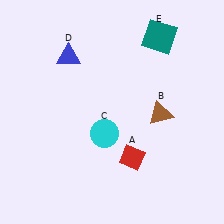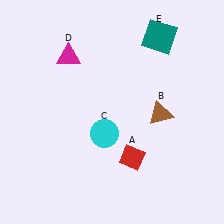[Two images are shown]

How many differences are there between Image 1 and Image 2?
There is 1 difference between the two images.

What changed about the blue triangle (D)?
In Image 1, D is blue. In Image 2, it changed to magenta.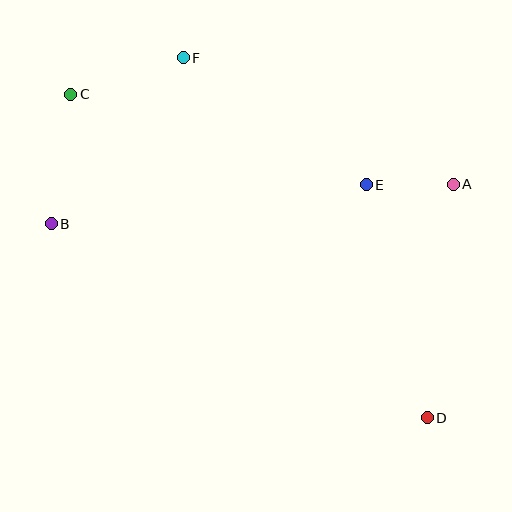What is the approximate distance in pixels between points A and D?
The distance between A and D is approximately 235 pixels.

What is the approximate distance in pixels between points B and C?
The distance between B and C is approximately 131 pixels.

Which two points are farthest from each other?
Points C and D are farthest from each other.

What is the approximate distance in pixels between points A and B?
The distance between A and B is approximately 404 pixels.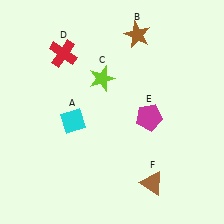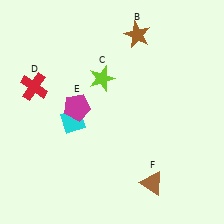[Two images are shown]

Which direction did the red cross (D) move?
The red cross (D) moved down.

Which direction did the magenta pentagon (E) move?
The magenta pentagon (E) moved left.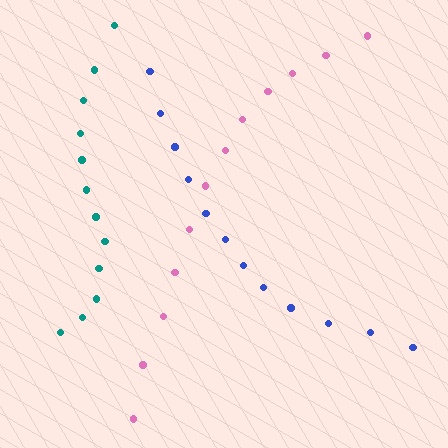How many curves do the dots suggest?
There are 3 distinct paths.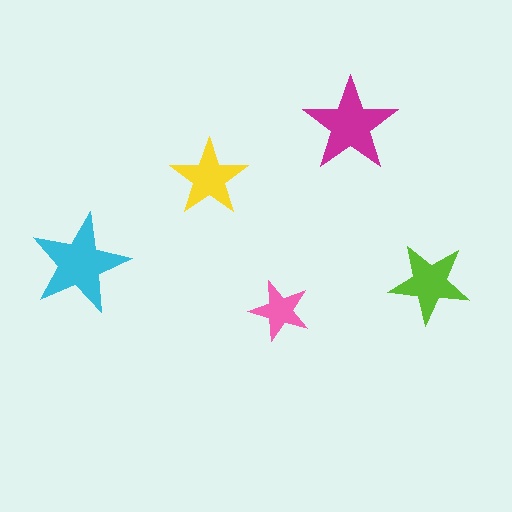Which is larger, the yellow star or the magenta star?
The magenta one.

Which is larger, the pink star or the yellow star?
The yellow one.